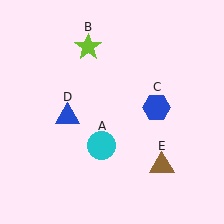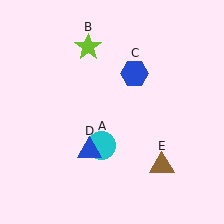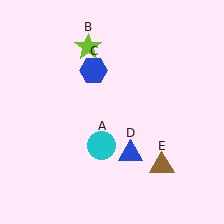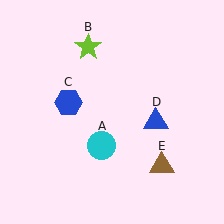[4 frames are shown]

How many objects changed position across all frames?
2 objects changed position: blue hexagon (object C), blue triangle (object D).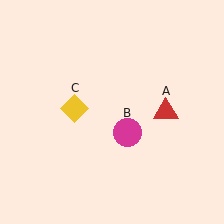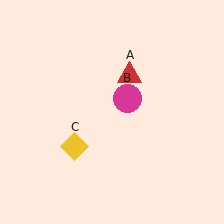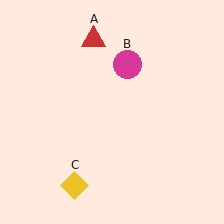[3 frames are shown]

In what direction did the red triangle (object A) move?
The red triangle (object A) moved up and to the left.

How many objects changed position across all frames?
3 objects changed position: red triangle (object A), magenta circle (object B), yellow diamond (object C).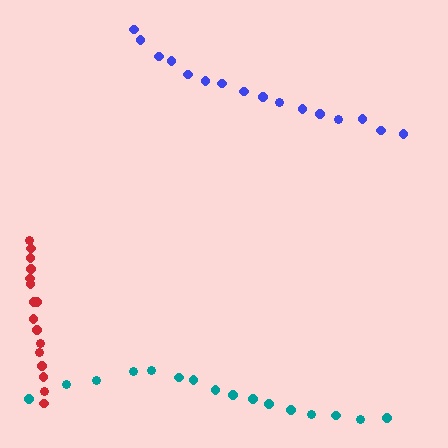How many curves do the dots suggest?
There are 3 distinct paths.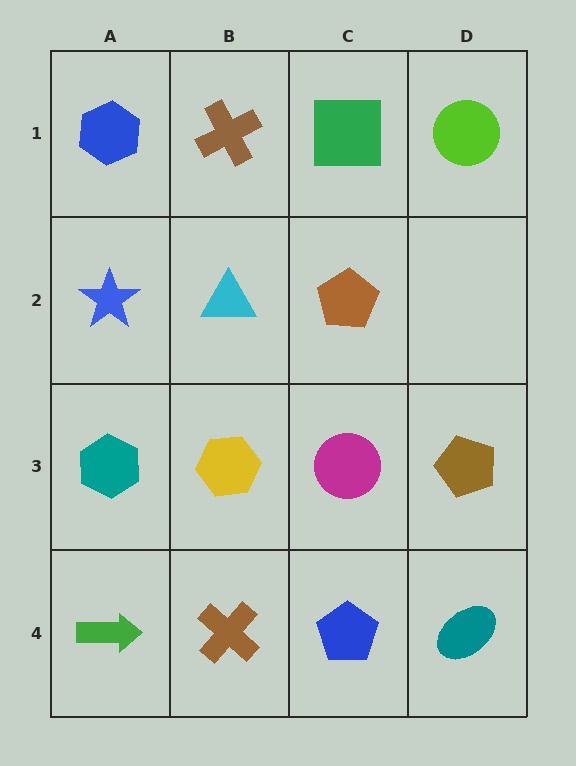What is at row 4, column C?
A blue pentagon.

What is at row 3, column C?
A magenta circle.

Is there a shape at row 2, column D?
No, that cell is empty.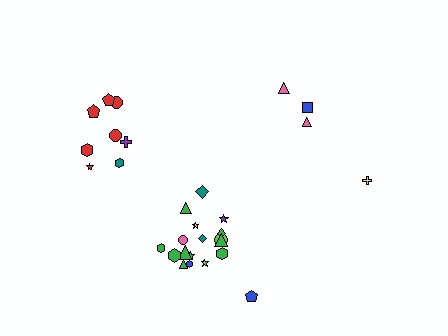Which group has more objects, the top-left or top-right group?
The top-left group.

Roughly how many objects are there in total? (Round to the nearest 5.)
Roughly 30 objects in total.